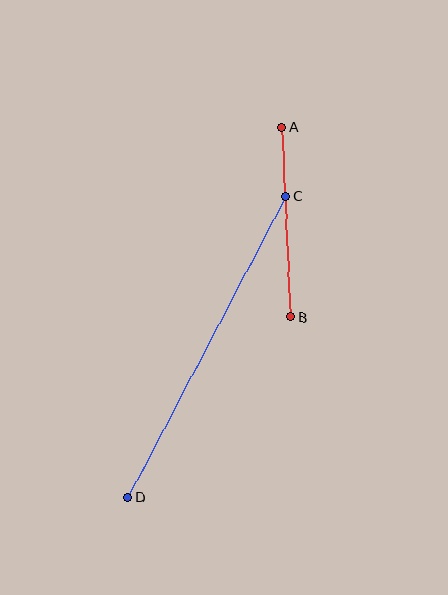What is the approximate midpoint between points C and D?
The midpoint is at approximately (207, 347) pixels.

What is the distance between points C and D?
The distance is approximately 340 pixels.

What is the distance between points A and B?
The distance is approximately 190 pixels.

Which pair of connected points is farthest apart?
Points C and D are farthest apart.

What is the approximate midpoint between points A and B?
The midpoint is at approximately (286, 222) pixels.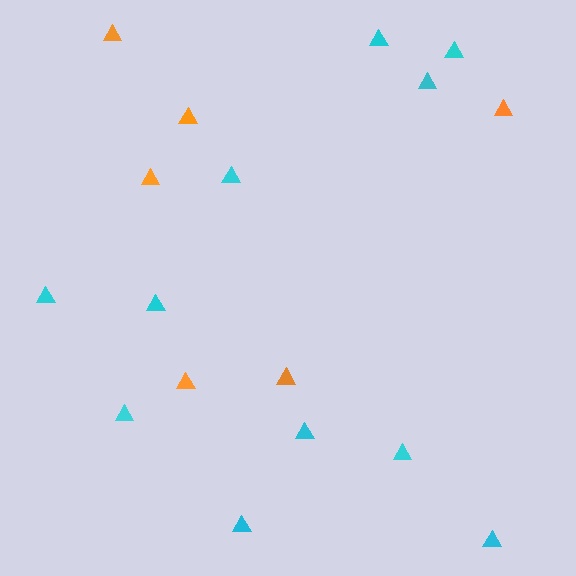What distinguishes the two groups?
There are 2 groups: one group of orange triangles (6) and one group of cyan triangles (11).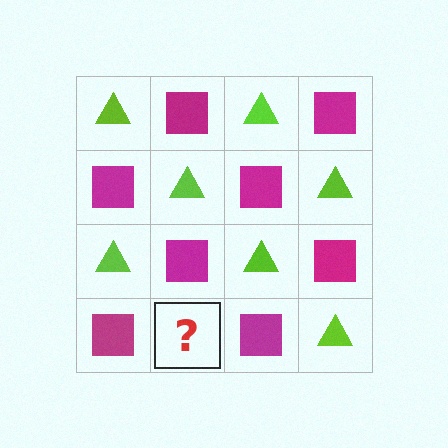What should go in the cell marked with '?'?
The missing cell should contain a lime triangle.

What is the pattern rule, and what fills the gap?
The rule is that it alternates lime triangle and magenta square in a checkerboard pattern. The gap should be filled with a lime triangle.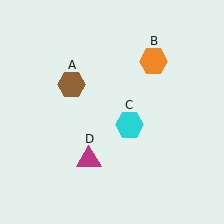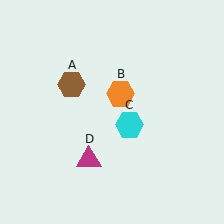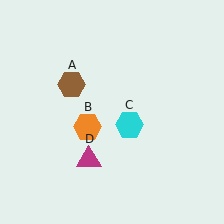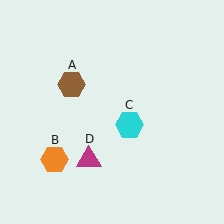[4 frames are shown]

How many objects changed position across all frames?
1 object changed position: orange hexagon (object B).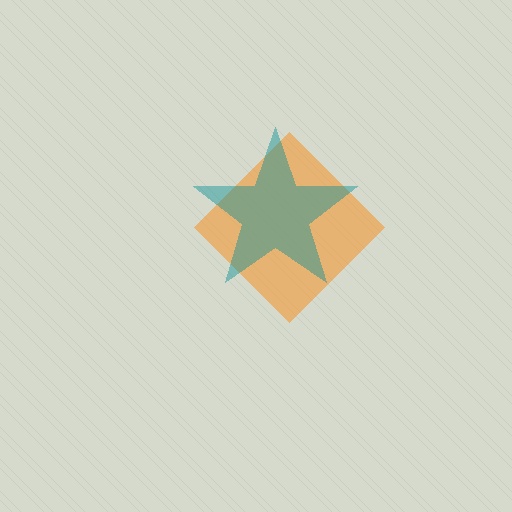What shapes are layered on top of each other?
The layered shapes are: an orange diamond, a teal star.